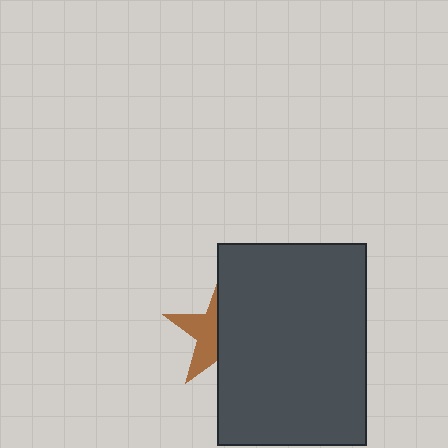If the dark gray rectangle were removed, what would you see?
You would see the complete brown star.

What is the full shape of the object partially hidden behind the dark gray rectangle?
The partially hidden object is a brown star.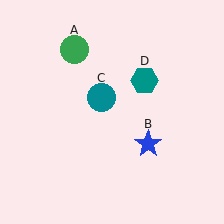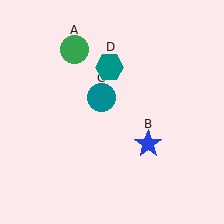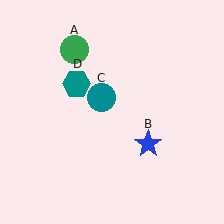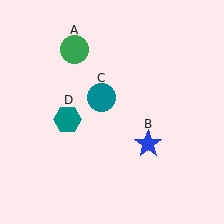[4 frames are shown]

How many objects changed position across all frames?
1 object changed position: teal hexagon (object D).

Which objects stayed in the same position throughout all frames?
Green circle (object A) and blue star (object B) and teal circle (object C) remained stationary.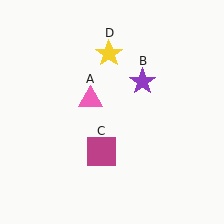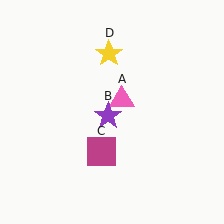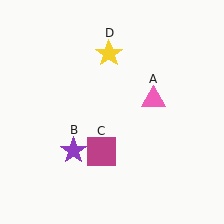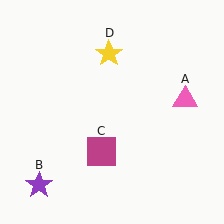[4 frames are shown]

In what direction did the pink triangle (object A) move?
The pink triangle (object A) moved right.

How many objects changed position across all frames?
2 objects changed position: pink triangle (object A), purple star (object B).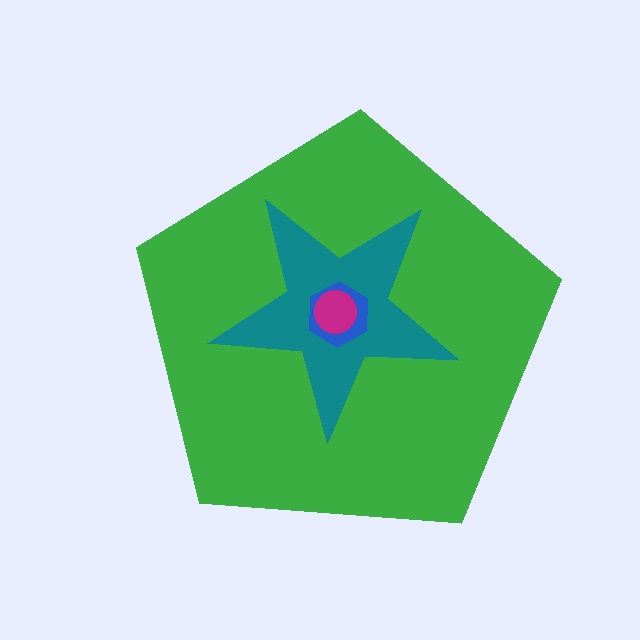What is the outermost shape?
The green pentagon.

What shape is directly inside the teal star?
The blue hexagon.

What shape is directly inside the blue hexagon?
The magenta circle.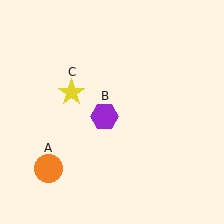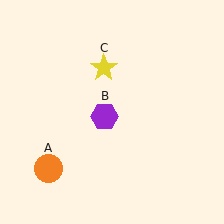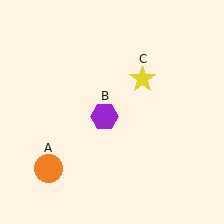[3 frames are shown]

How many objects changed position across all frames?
1 object changed position: yellow star (object C).